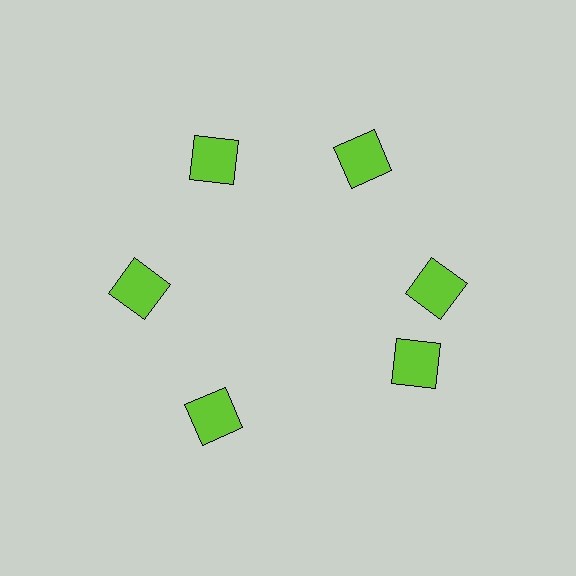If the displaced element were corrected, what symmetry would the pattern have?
It would have 6-fold rotational symmetry — the pattern would map onto itself every 60 degrees.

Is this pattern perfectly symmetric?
No. The 6 lime squares are arranged in a ring, but one element near the 5 o'clock position is rotated out of alignment along the ring, breaking the 6-fold rotational symmetry.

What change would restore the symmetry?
The symmetry would be restored by rotating it back into even spacing with its neighbors so that all 6 squares sit at equal angles and equal distance from the center.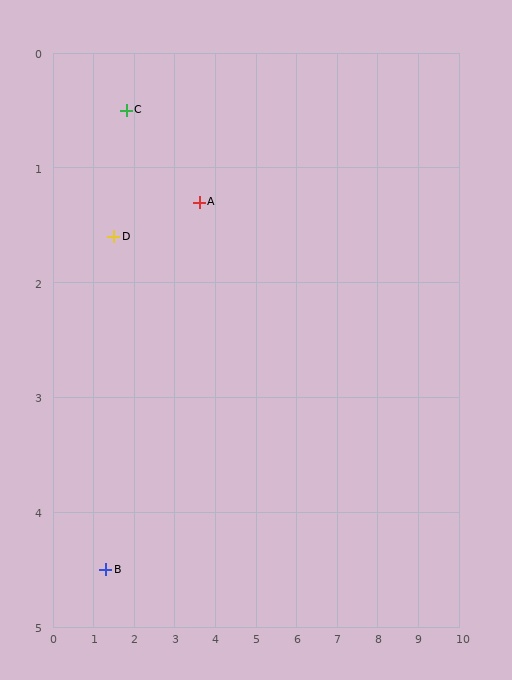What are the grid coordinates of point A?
Point A is at approximately (3.6, 1.3).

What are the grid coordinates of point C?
Point C is at approximately (1.8, 0.5).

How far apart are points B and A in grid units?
Points B and A are about 3.9 grid units apart.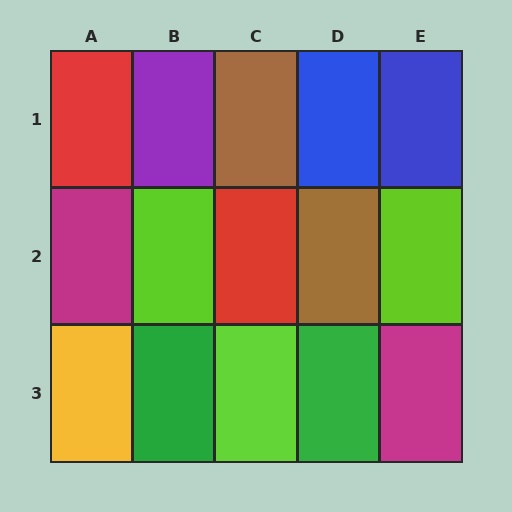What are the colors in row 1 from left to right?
Red, purple, brown, blue, blue.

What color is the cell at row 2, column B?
Lime.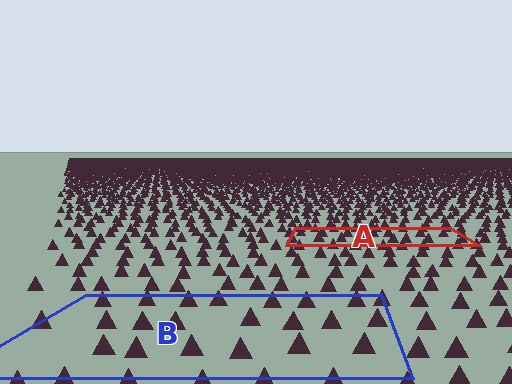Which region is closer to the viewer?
Region B is closer. The texture elements there are larger and more spread out.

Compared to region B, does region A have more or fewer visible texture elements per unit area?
Region A has more texture elements per unit area — they are packed more densely because it is farther away.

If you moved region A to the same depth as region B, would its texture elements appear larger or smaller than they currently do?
They would appear larger. At a closer depth, the same texture elements are projected at a bigger on-screen size.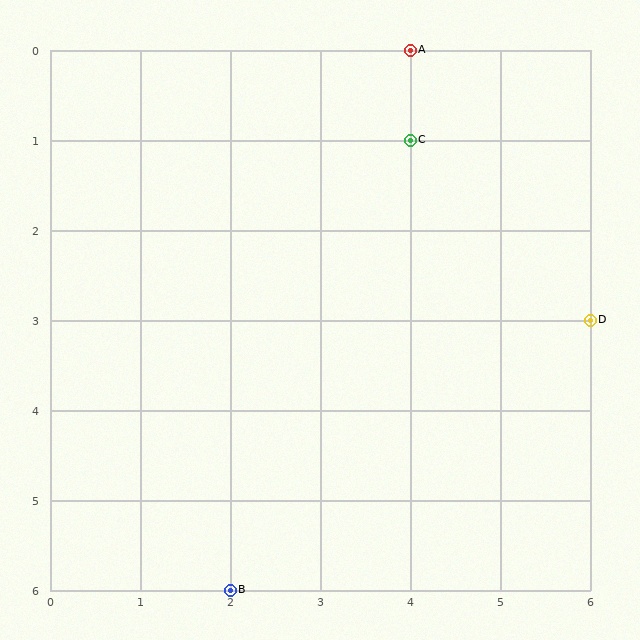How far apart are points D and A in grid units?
Points D and A are 2 columns and 3 rows apart (about 3.6 grid units diagonally).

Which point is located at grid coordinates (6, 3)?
Point D is at (6, 3).